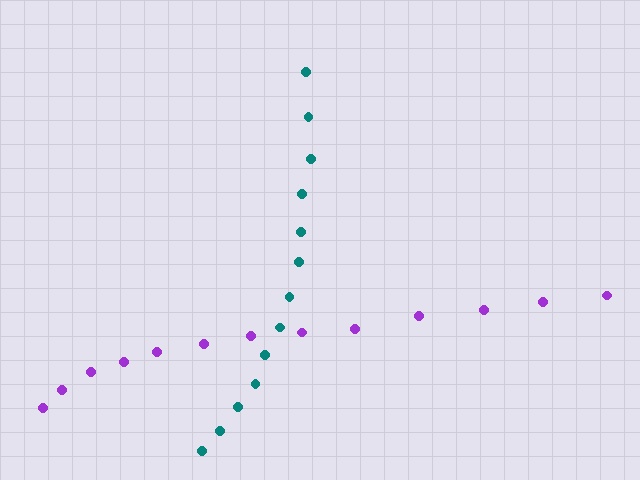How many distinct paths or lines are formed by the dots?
There are 2 distinct paths.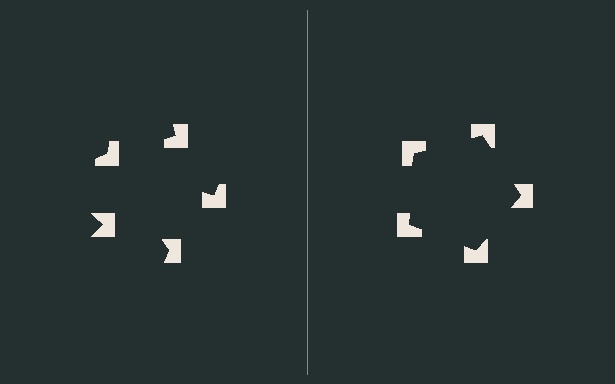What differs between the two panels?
The notched squares are positioned identically on both sides; only the wedge orientations differ. On the right they align to a pentagon; on the left they are misaligned.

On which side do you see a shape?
An illusory pentagon appears on the right side. On the left side the wedge cuts are rotated, so no coherent shape forms.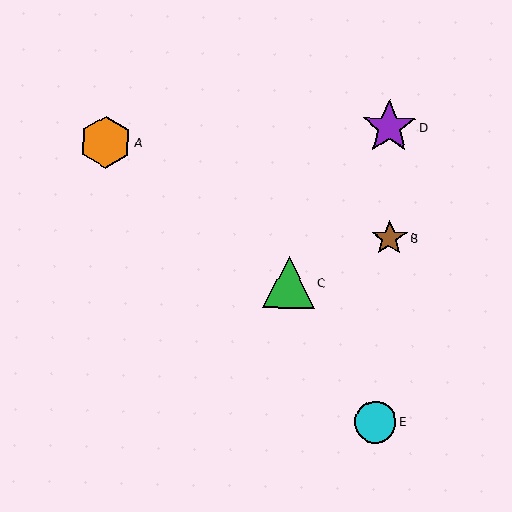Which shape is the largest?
The purple star (labeled D) is the largest.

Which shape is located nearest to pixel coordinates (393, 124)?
The purple star (labeled D) at (389, 127) is nearest to that location.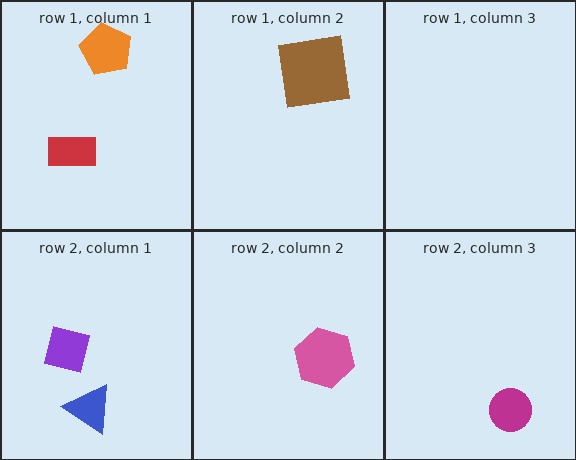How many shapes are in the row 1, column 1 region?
2.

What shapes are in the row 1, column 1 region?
The red rectangle, the orange pentagon.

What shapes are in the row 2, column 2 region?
The pink hexagon.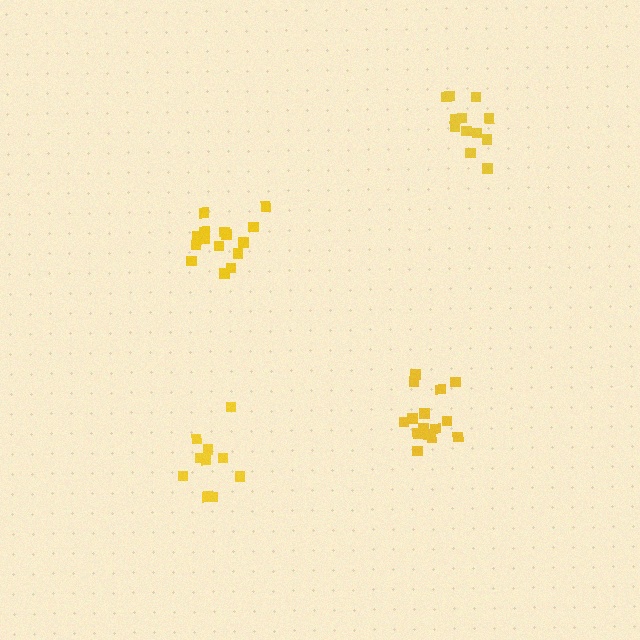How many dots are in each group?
Group 1: 15 dots, Group 2: 15 dots, Group 3: 12 dots, Group 4: 10 dots (52 total).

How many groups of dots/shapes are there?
There are 4 groups.